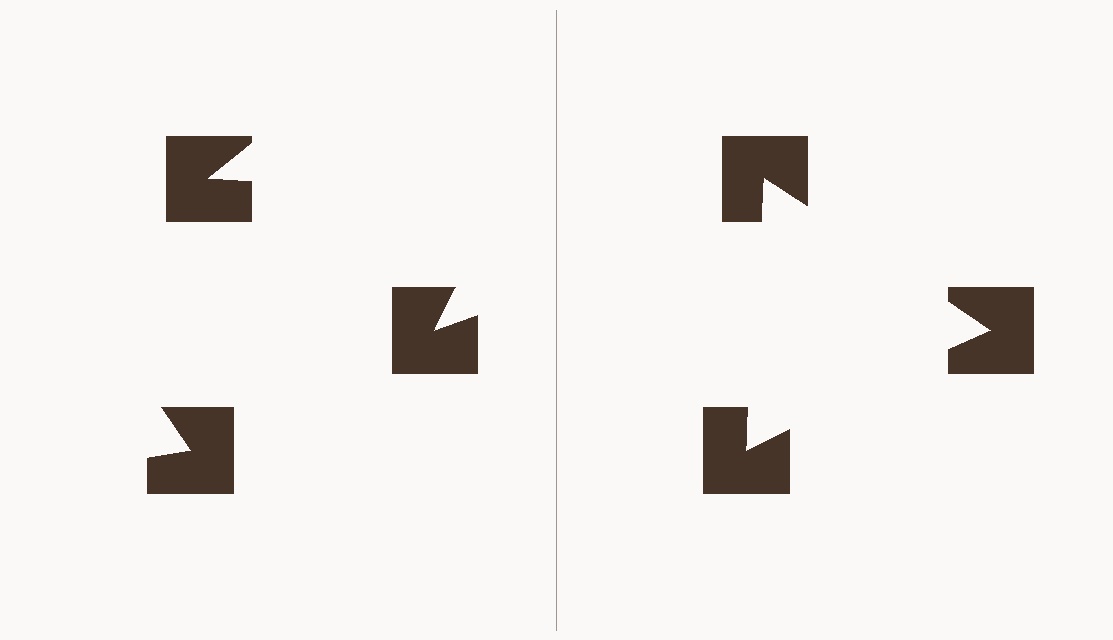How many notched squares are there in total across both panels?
6 — 3 on each side.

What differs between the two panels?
The notched squares are positioned identically on both sides; only the wedge orientations differ. On the right they align to a triangle; on the left they are misaligned.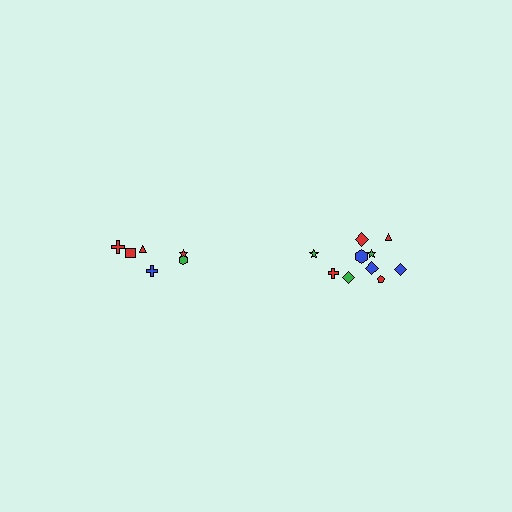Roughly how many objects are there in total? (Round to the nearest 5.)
Roughly 15 objects in total.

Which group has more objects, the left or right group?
The right group.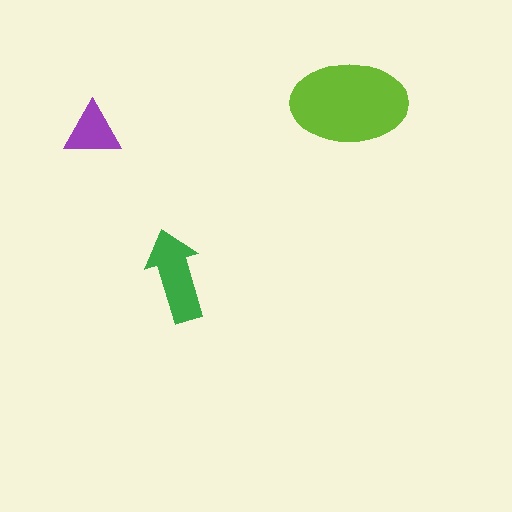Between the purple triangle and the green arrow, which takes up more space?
The green arrow.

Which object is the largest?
The lime ellipse.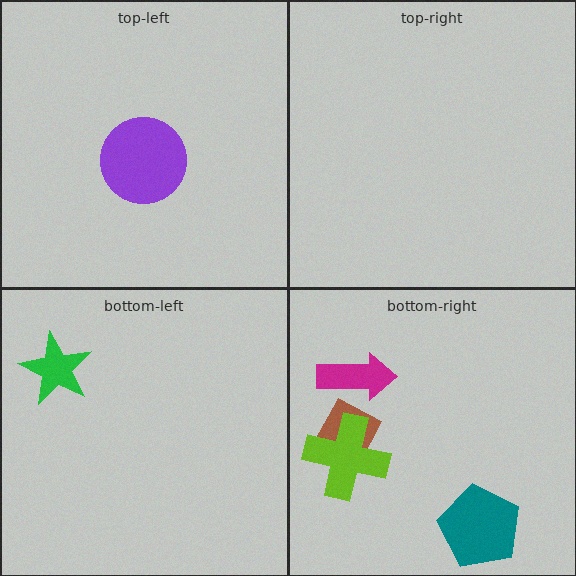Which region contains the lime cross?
The bottom-right region.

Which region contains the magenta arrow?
The bottom-right region.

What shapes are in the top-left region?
The purple circle.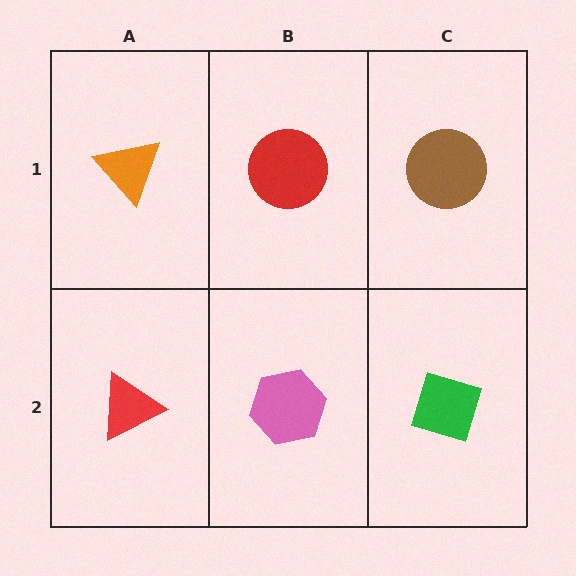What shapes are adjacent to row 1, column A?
A red triangle (row 2, column A), a red circle (row 1, column B).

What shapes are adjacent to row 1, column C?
A green diamond (row 2, column C), a red circle (row 1, column B).